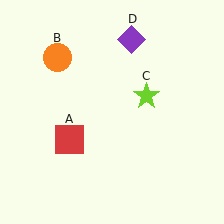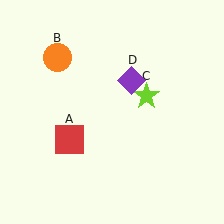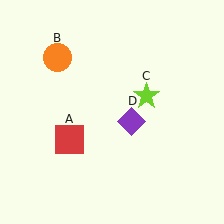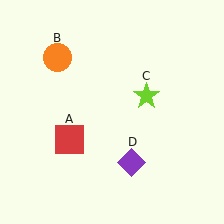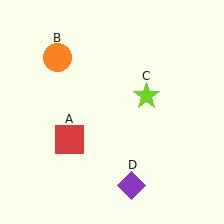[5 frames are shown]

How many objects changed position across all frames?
1 object changed position: purple diamond (object D).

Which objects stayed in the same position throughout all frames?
Red square (object A) and orange circle (object B) and lime star (object C) remained stationary.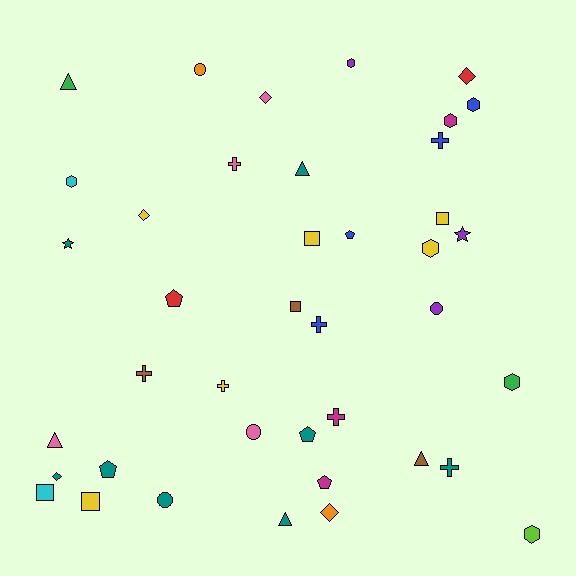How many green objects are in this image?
There are 2 green objects.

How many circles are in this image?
There are 4 circles.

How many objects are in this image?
There are 40 objects.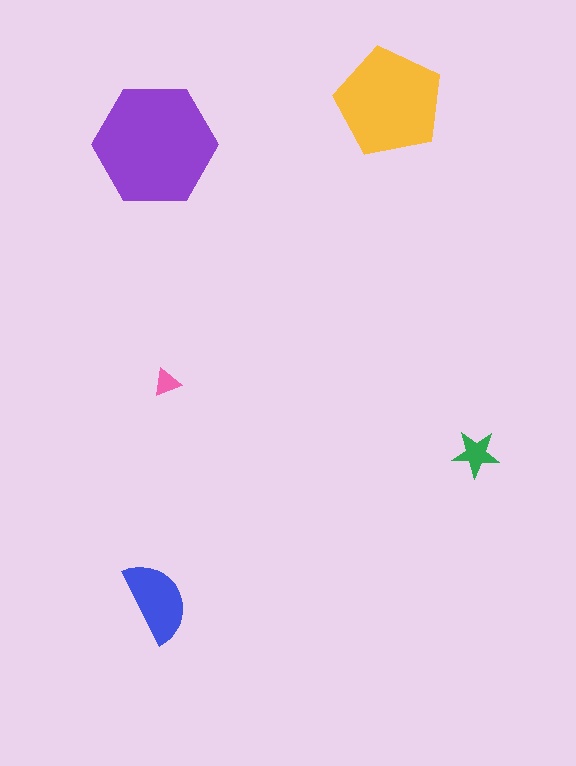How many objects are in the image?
There are 5 objects in the image.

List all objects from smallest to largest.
The pink triangle, the green star, the blue semicircle, the yellow pentagon, the purple hexagon.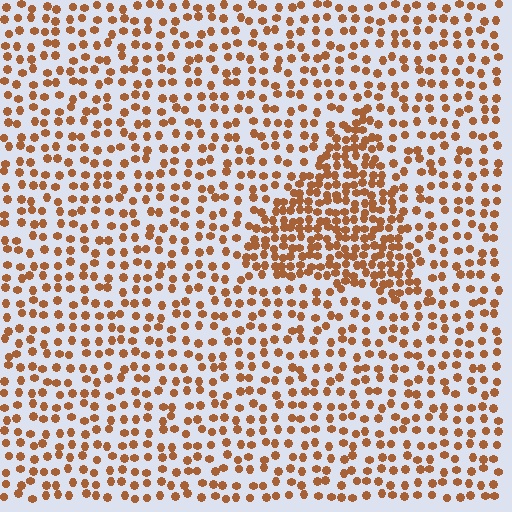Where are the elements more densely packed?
The elements are more densely packed inside the triangle boundary.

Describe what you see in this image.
The image contains small brown elements arranged at two different densities. A triangle-shaped region is visible where the elements are more densely packed than the surrounding area.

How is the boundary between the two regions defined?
The boundary is defined by a change in element density (approximately 2.1x ratio). All elements are the same color, size, and shape.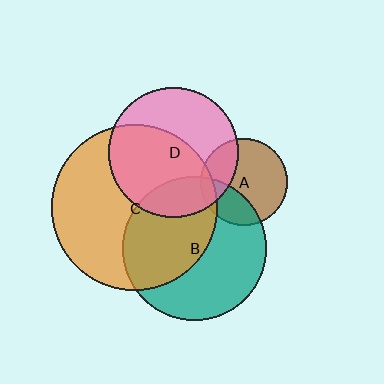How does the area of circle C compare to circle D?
Approximately 1.6 times.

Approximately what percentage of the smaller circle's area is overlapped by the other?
Approximately 30%.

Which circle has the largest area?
Circle C (orange).